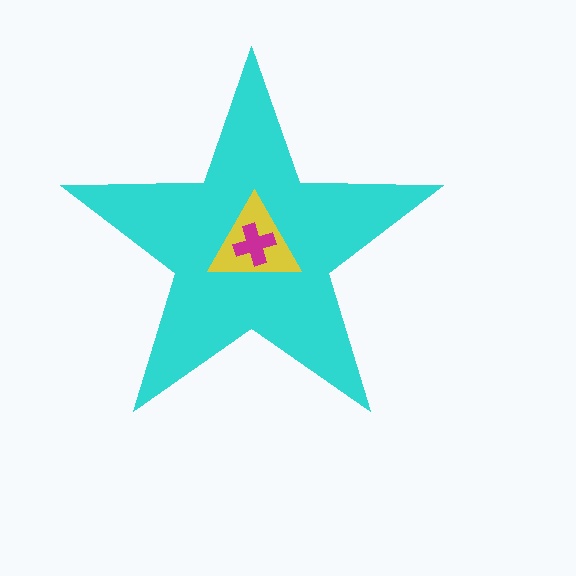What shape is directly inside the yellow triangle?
The magenta cross.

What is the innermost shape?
The magenta cross.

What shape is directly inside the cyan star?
The yellow triangle.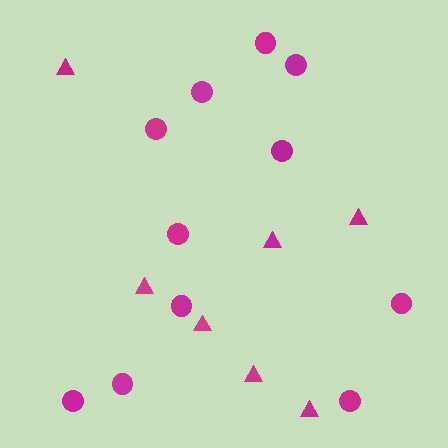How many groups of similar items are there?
There are 2 groups: one group of circles (11) and one group of triangles (7).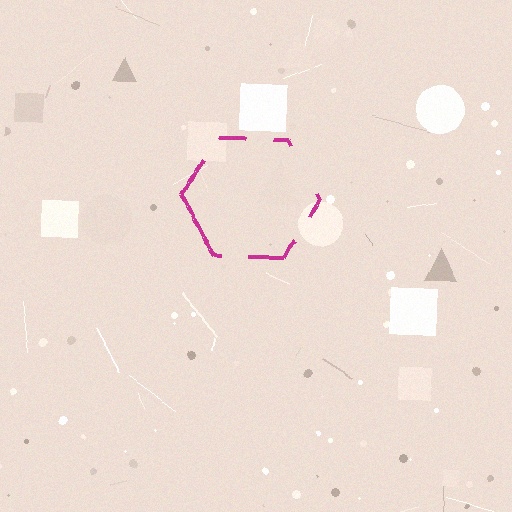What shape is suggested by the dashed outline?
The dashed outline suggests a hexagon.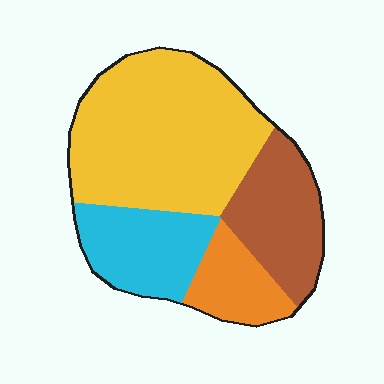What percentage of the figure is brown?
Brown covers about 20% of the figure.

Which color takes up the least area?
Orange, at roughly 10%.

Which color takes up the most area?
Yellow, at roughly 50%.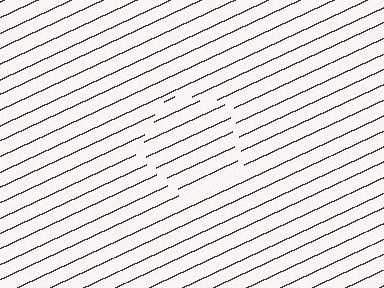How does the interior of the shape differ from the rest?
The interior of the shape contains the same grating, shifted by half a period — the contour is defined by the phase discontinuity where line-ends from the inner and outer gratings abut.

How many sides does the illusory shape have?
5 sides — the line-ends trace a pentagon.